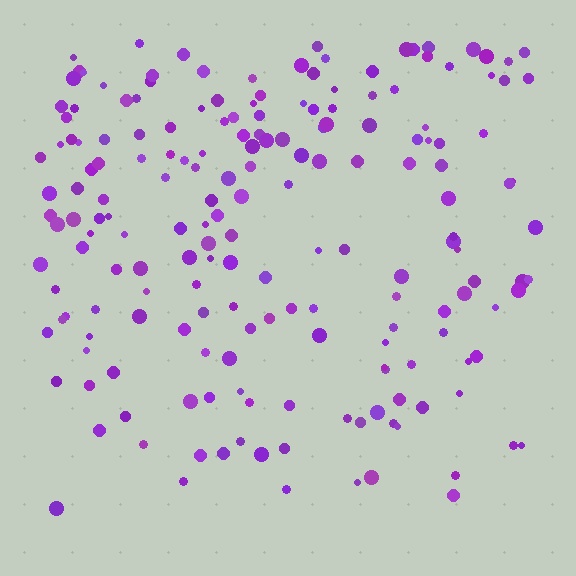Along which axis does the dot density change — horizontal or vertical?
Vertical.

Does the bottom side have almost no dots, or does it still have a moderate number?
Still a moderate number, just noticeably fewer than the top.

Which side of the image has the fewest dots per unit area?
The bottom.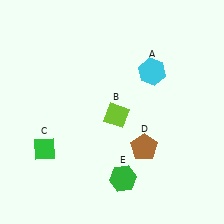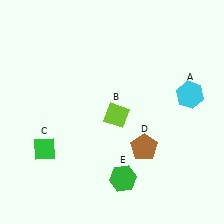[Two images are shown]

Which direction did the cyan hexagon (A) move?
The cyan hexagon (A) moved right.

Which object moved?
The cyan hexagon (A) moved right.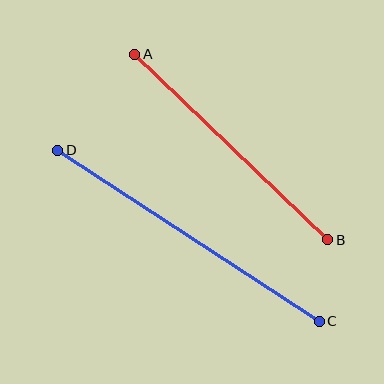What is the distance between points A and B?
The distance is approximately 268 pixels.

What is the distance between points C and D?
The distance is approximately 313 pixels.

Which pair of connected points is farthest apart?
Points C and D are farthest apart.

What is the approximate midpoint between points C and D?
The midpoint is at approximately (188, 236) pixels.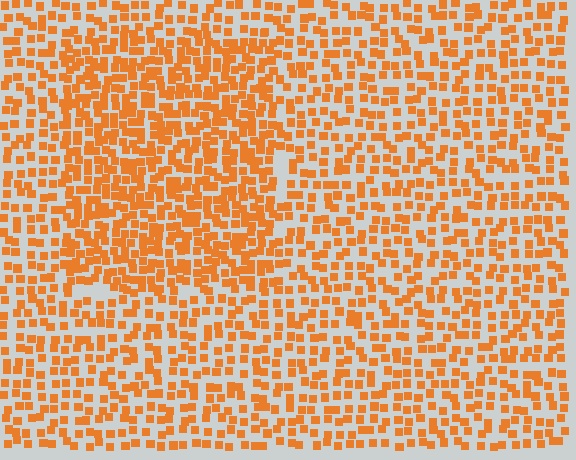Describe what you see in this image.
The image contains small orange elements arranged at two different densities. A rectangle-shaped region is visible where the elements are more densely packed than the surrounding area.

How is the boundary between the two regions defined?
The boundary is defined by a change in element density (approximately 1.7x ratio). All elements are the same color, size, and shape.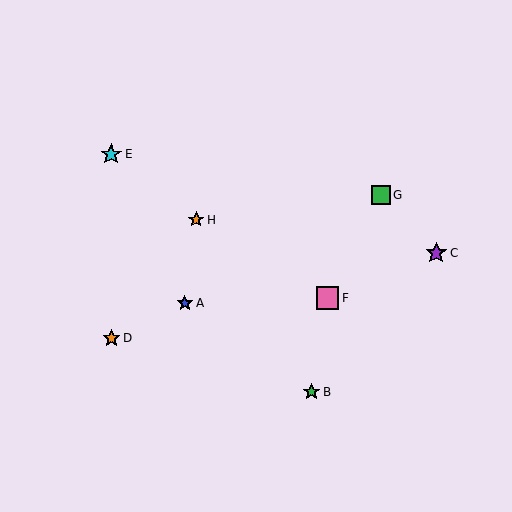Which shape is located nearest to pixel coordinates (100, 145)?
The cyan star (labeled E) at (111, 154) is nearest to that location.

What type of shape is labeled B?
Shape B is a green star.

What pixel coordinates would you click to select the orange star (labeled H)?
Click at (196, 220) to select the orange star H.